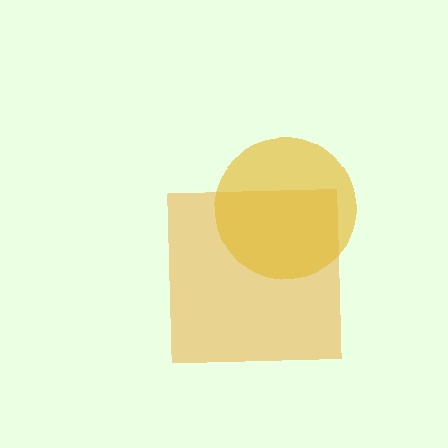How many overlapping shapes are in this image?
There are 2 overlapping shapes in the image.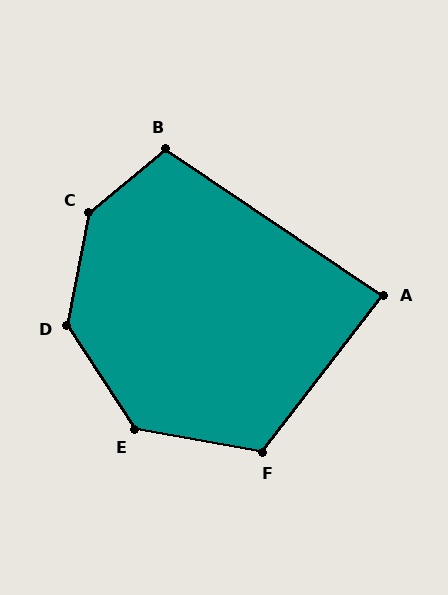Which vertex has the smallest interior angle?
A, at approximately 86 degrees.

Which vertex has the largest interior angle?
C, at approximately 141 degrees.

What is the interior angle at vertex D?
Approximately 136 degrees (obtuse).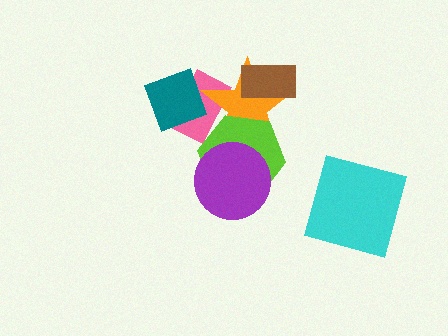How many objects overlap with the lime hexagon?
3 objects overlap with the lime hexagon.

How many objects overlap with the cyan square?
0 objects overlap with the cyan square.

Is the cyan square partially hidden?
No, no other shape covers it.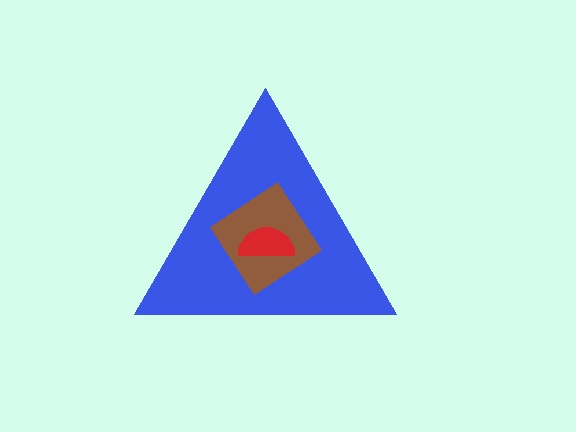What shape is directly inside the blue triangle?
The brown diamond.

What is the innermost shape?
The red semicircle.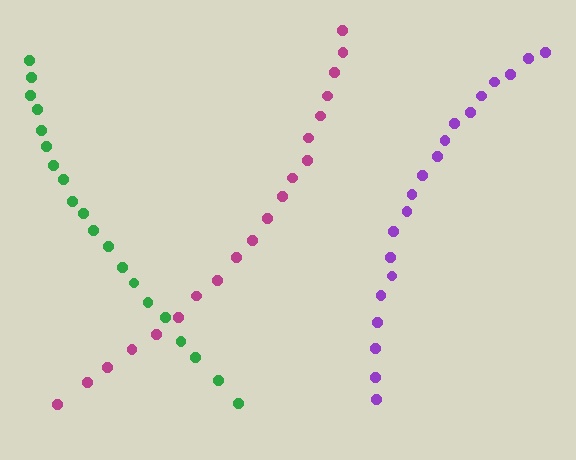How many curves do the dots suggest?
There are 3 distinct paths.